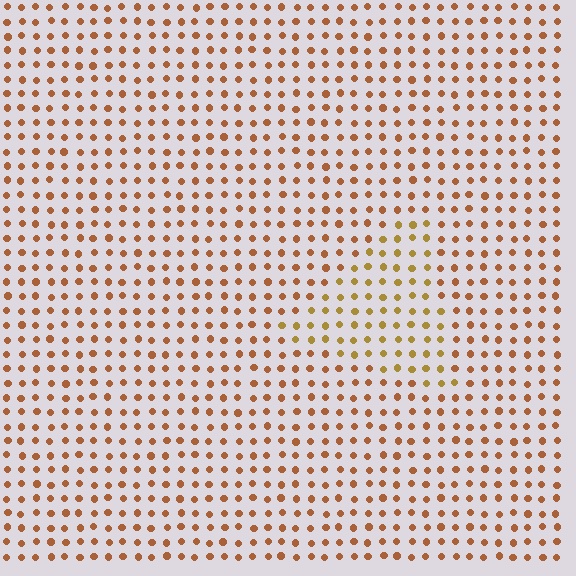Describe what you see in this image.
The image is filled with small brown elements in a uniform arrangement. A triangle-shaped region is visible where the elements are tinted to a slightly different hue, forming a subtle color boundary.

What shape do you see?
I see a triangle.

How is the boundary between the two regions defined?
The boundary is defined purely by a slight shift in hue (about 24 degrees). Spacing, size, and orientation are identical on both sides.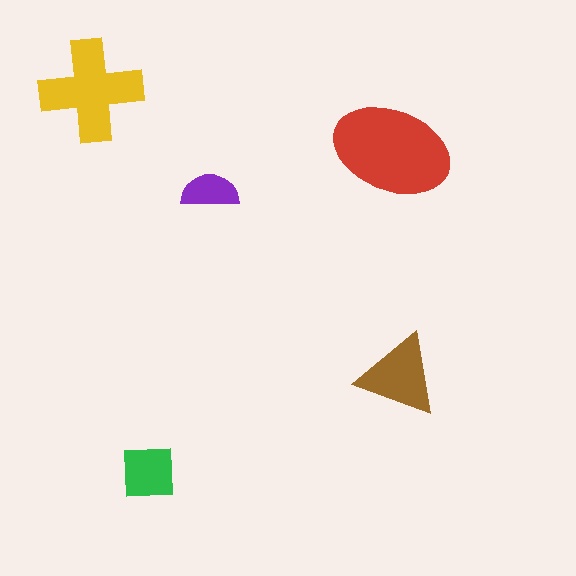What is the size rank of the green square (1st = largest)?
4th.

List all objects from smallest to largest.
The purple semicircle, the green square, the brown triangle, the yellow cross, the red ellipse.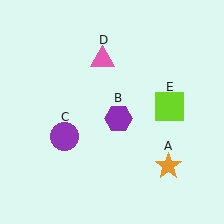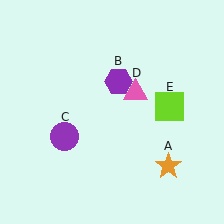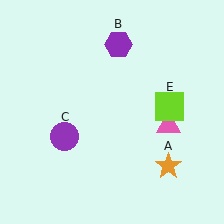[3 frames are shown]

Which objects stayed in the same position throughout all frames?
Orange star (object A) and purple circle (object C) and lime square (object E) remained stationary.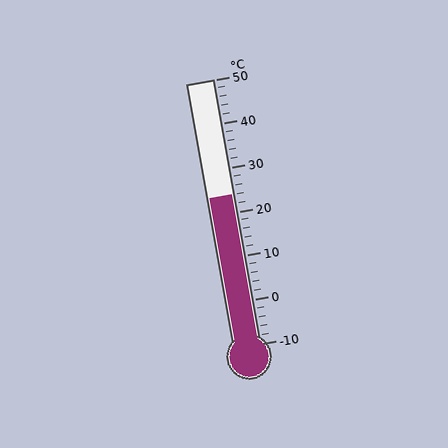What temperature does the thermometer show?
The thermometer shows approximately 24°C.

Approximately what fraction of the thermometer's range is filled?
The thermometer is filled to approximately 55% of its range.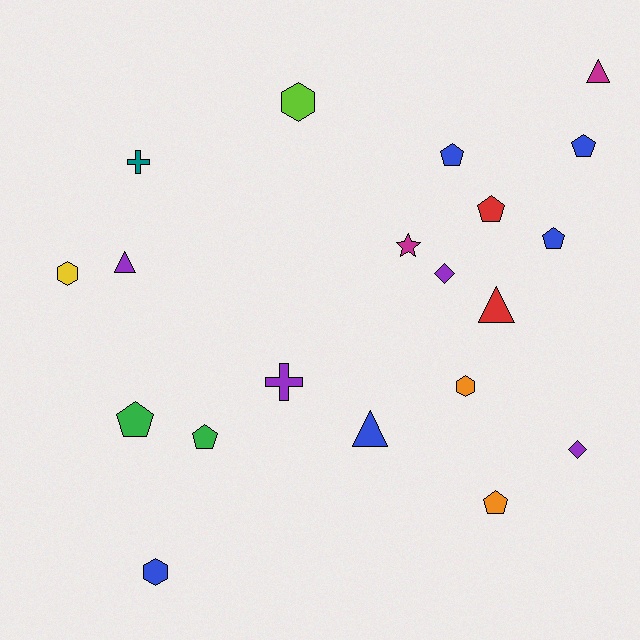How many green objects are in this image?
There are 2 green objects.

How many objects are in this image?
There are 20 objects.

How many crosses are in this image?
There are 2 crosses.